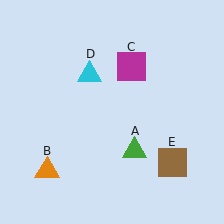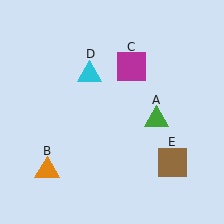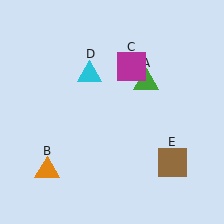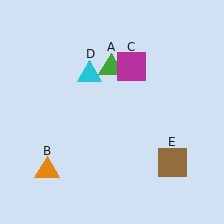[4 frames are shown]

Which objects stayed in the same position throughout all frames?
Orange triangle (object B) and magenta square (object C) and cyan triangle (object D) and brown square (object E) remained stationary.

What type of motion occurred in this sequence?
The green triangle (object A) rotated counterclockwise around the center of the scene.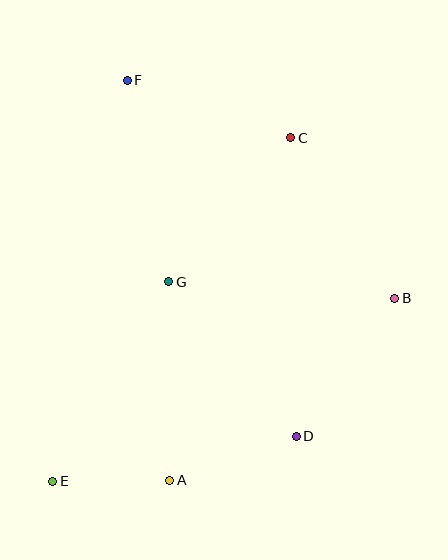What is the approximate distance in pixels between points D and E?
The distance between D and E is approximately 247 pixels.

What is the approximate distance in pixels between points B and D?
The distance between B and D is approximately 170 pixels.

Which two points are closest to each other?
Points A and E are closest to each other.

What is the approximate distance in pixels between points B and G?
The distance between B and G is approximately 227 pixels.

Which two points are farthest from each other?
Points C and E are farthest from each other.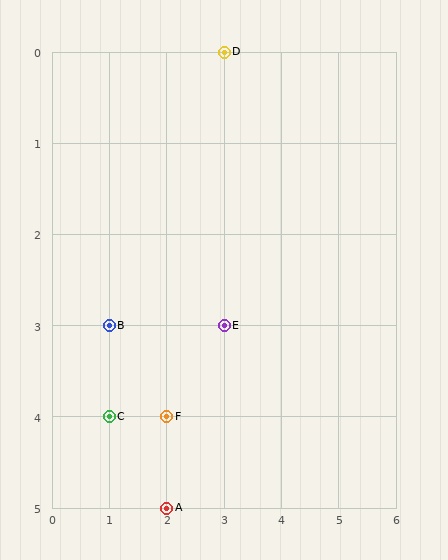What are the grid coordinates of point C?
Point C is at grid coordinates (1, 4).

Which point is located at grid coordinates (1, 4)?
Point C is at (1, 4).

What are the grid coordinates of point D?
Point D is at grid coordinates (3, 0).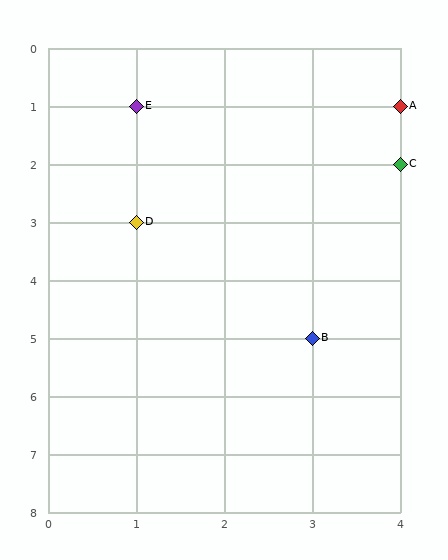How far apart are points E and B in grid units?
Points E and B are 2 columns and 4 rows apart (about 4.5 grid units diagonally).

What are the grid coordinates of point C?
Point C is at grid coordinates (4, 2).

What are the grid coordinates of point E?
Point E is at grid coordinates (1, 1).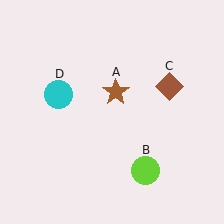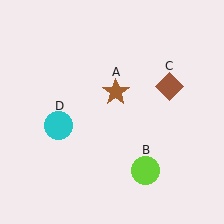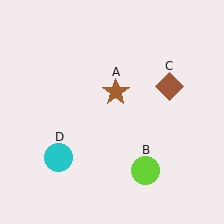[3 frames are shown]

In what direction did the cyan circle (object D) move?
The cyan circle (object D) moved down.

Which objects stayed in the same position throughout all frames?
Brown star (object A) and lime circle (object B) and brown diamond (object C) remained stationary.